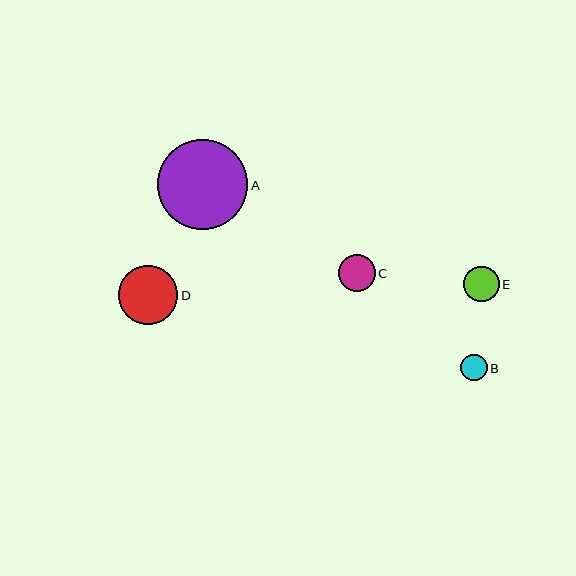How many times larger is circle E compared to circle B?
Circle E is approximately 1.3 times the size of circle B.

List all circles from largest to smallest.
From largest to smallest: A, D, C, E, B.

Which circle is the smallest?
Circle B is the smallest with a size of approximately 26 pixels.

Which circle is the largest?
Circle A is the largest with a size of approximately 90 pixels.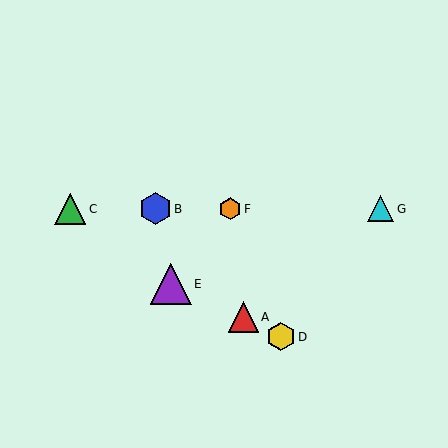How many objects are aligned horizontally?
4 objects (B, C, F, G) are aligned horizontally.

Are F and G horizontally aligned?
Yes, both are at y≈209.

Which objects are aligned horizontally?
Objects B, C, F, G are aligned horizontally.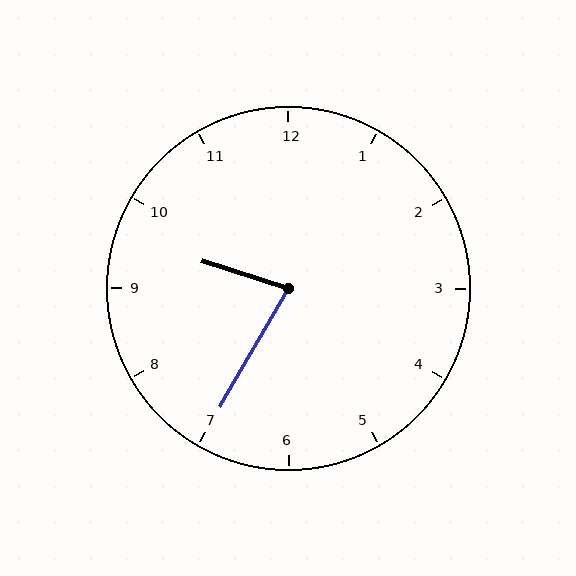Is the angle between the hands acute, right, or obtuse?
It is acute.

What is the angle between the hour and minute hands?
Approximately 78 degrees.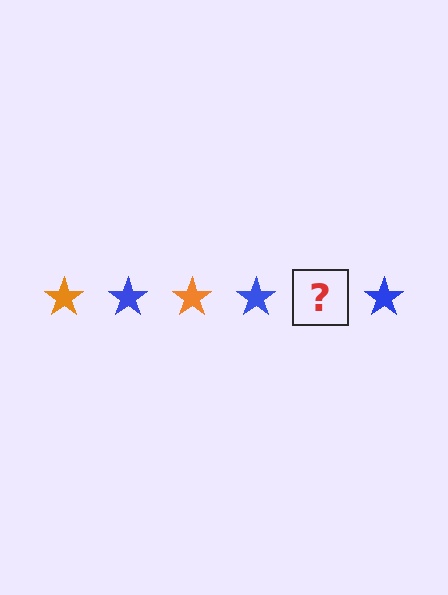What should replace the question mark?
The question mark should be replaced with an orange star.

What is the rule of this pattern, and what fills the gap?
The rule is that the pattern cycles through orange, blue stars. The gap should be filled with an orange star.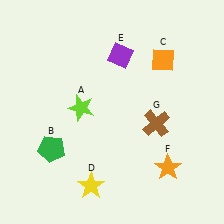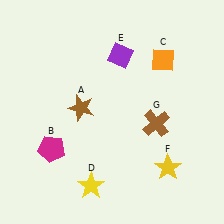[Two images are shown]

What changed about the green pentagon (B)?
In Image 1, B is green. In Image 2, it changed to magenta.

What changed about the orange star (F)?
In Image 1, F is orange. In Image 2, it changed to yellow.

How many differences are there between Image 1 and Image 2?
There are 3 differences between the two images.